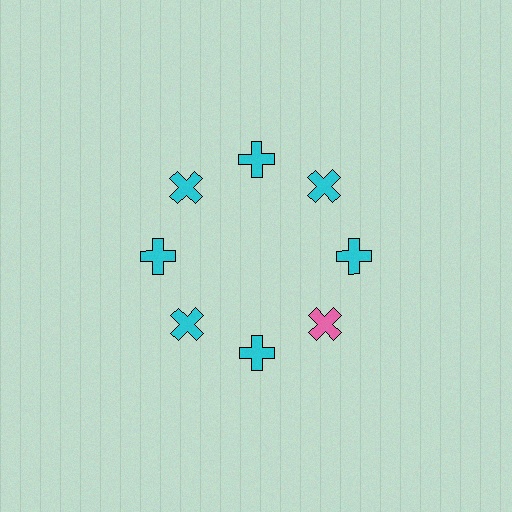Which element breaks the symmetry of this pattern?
The pink cross at roughly the 4 o'clock position breaks the symmetry. All other shapes are cyan crosses.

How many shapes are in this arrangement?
There are 8 shapes arranged in a ring pattern.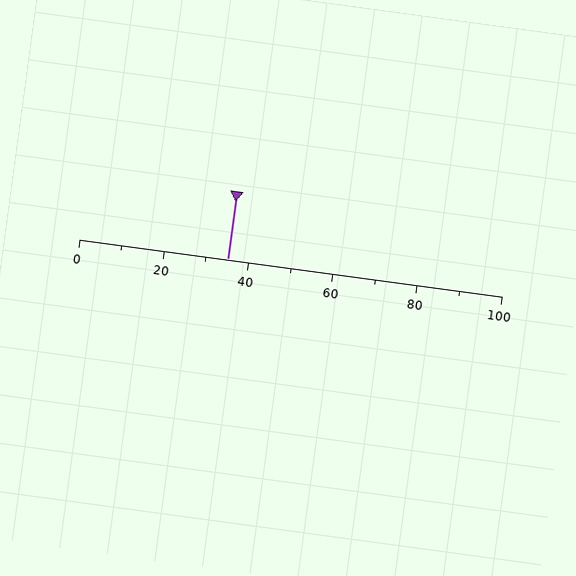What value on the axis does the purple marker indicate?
The marker indicates approximately 35.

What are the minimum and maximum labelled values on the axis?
The axis runs from 0 to 100.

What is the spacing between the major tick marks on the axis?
The major ticks are spaced 20 apart.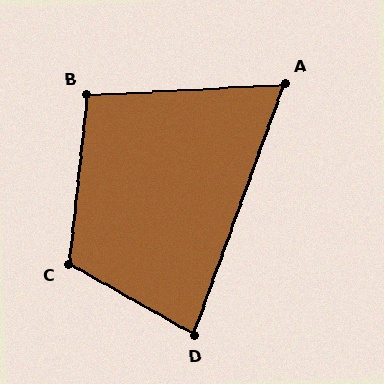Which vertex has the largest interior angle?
C, at approximately 113 degrees.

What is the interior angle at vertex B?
Approximately 99 degrees (obtuse).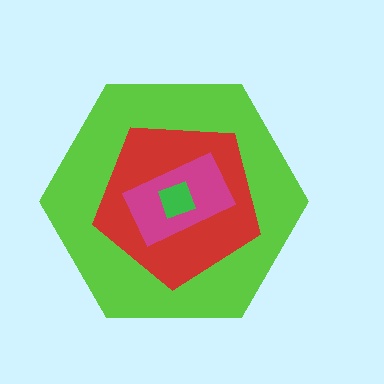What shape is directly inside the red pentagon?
The magenta rectangle.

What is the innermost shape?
The green square.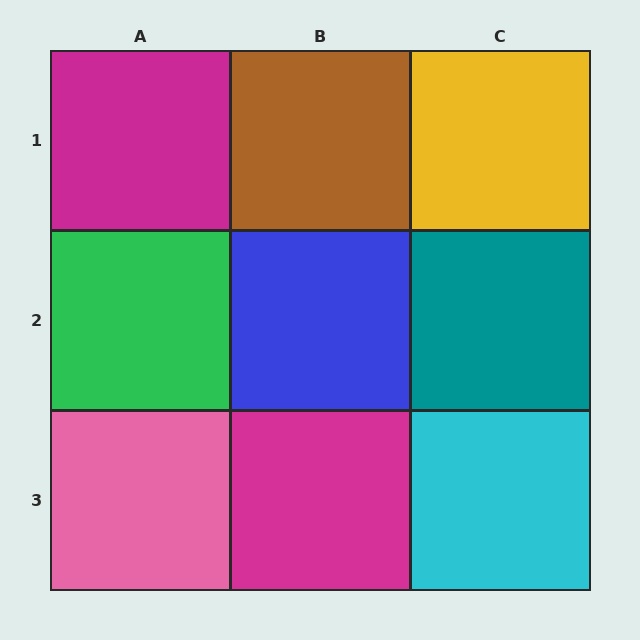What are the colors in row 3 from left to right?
Pink, magenta, cyan.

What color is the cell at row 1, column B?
Brown.